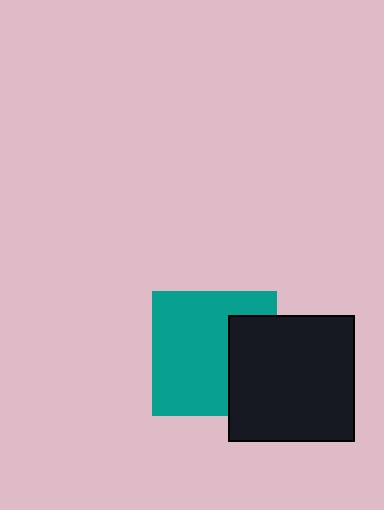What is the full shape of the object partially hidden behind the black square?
The partially hidden object is a teal square.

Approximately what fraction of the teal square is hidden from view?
Roughly 32% of the teal square is hidden behind the black square.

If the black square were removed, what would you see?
You would see the complete teal square.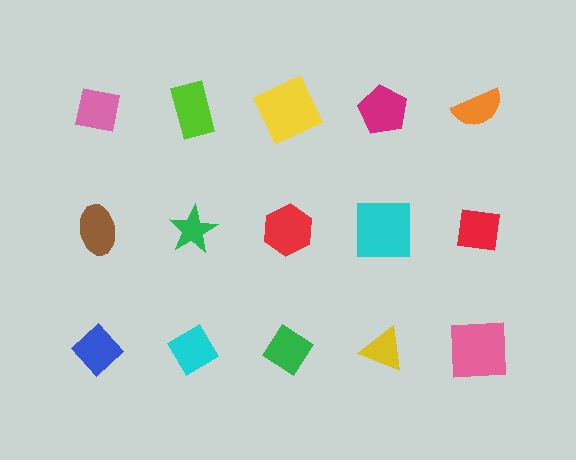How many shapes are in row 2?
5 shapes.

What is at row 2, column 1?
A brown ellipse.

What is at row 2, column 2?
A green star.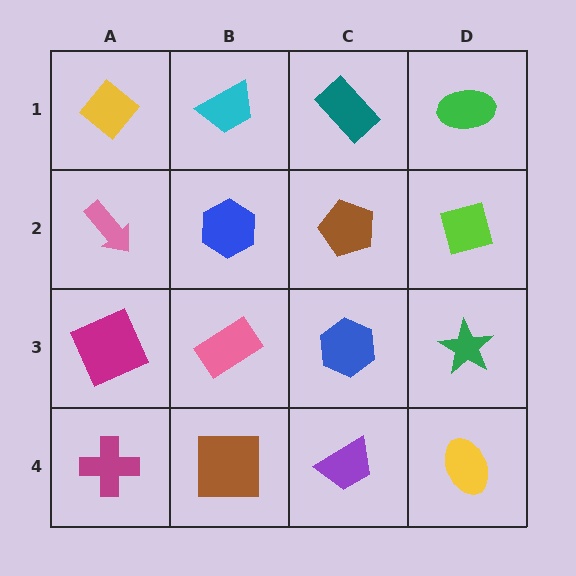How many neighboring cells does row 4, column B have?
3.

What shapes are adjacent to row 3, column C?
A brown pentagon (row 2, column C), a purple trapezoid (row 4, column C), a pink rectangle (row 3, column B), a green star (row 3, column D).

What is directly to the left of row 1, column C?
A cyan trapezoid.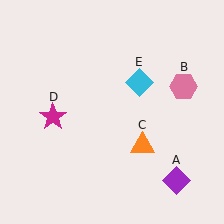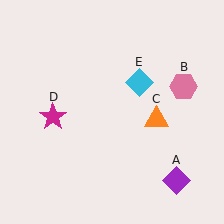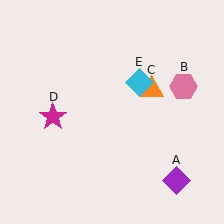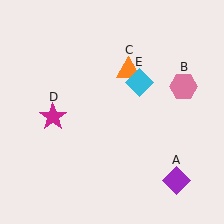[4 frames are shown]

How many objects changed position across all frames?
1 object changed position: orange triangle (object C).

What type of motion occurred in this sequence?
The orange triangle (object C) rotated counterclockwise around the center of the scene.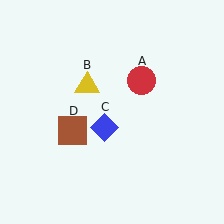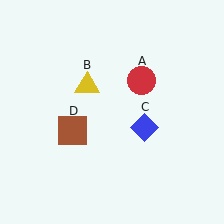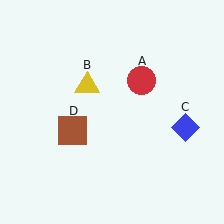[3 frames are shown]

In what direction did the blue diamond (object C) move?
The blue diamond (object C) moved right.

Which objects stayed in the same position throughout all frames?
Red circle (object A) and yellow triangle (object B) and brown square (object D) remained stationary.